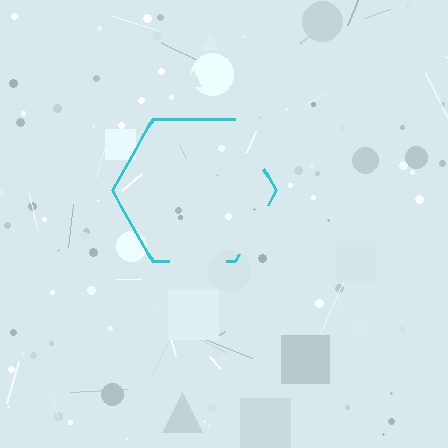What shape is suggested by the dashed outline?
The dashed outline suggests a hexagon.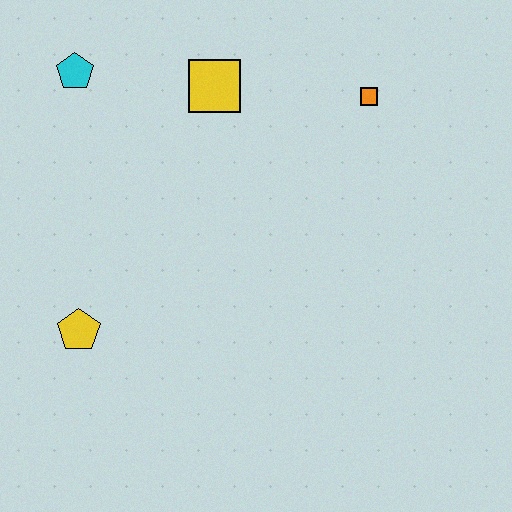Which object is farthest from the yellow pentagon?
The orange square is farthest from the yellow pentagon.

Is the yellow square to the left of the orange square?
Yes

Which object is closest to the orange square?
The yellow square is closest to the orange square.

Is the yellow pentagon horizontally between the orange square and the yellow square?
No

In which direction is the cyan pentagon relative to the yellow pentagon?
The cyan pentagon is above the yellow pentagon.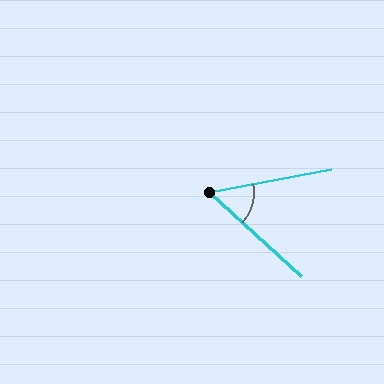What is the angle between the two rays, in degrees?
Approximately 53 degrees.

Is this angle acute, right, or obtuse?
It is acute.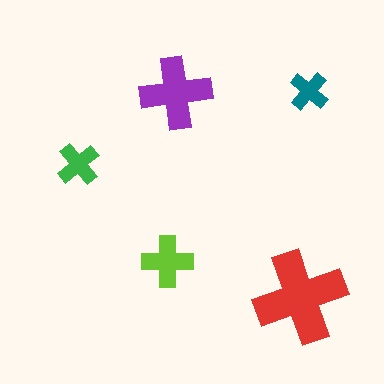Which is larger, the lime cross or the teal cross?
The lime one.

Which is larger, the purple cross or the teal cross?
The purple one.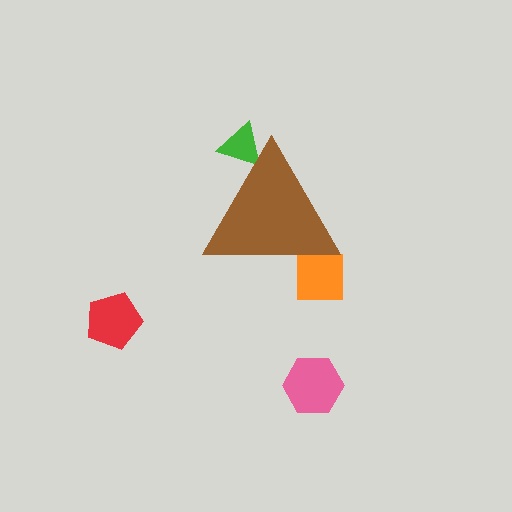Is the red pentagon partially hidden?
No, the red pentagon is fully visible.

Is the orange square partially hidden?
Yes, the orange square is partially hidden behind the brown triangle.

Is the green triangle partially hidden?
Yes, the green triangle is partially hidden behind the brown triangle.